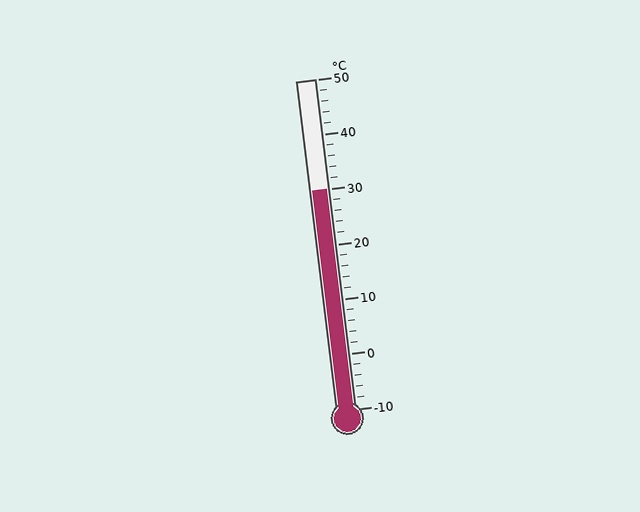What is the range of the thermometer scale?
The thermometer scale ranges from -10°C to 50°C.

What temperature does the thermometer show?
The thermometer shows approximately 30°C.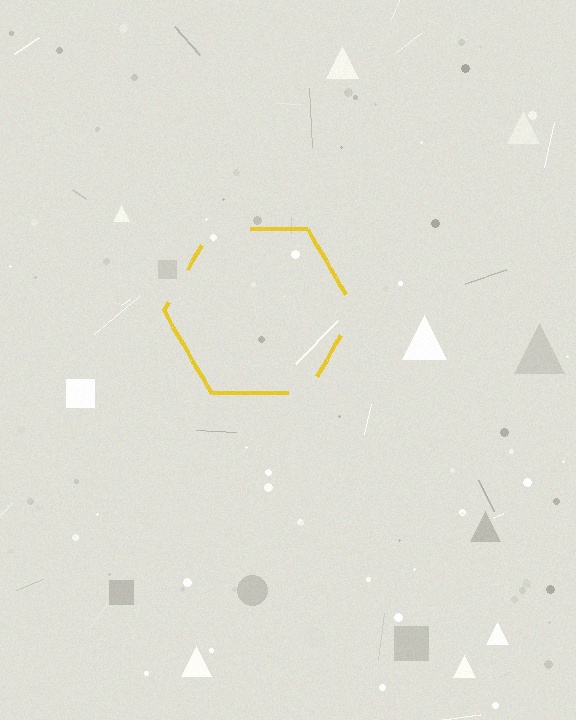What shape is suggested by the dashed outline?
The dashed outline suggests a hexagon.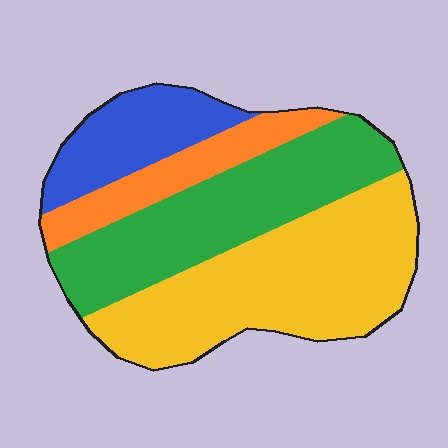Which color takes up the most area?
Yellow, at roughly 40%.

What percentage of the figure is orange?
Orange covers 13% of the figure.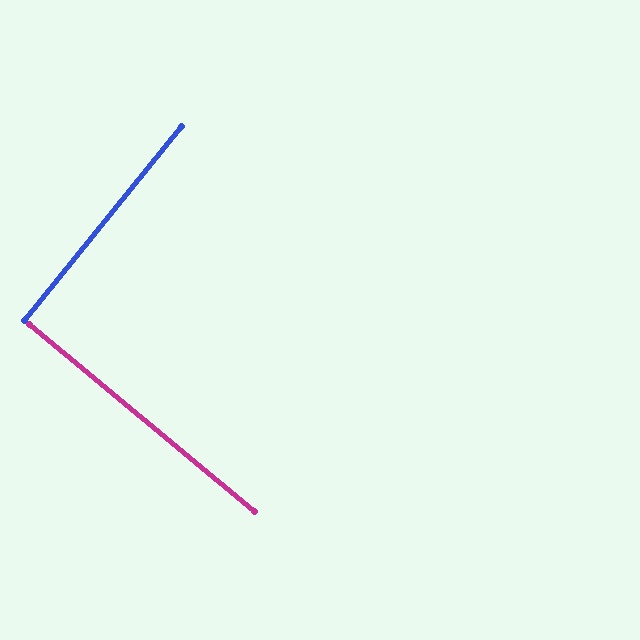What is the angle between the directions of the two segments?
Approximately 89 degrees.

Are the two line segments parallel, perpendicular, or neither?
Perpendicular — they meet at approximately 89°.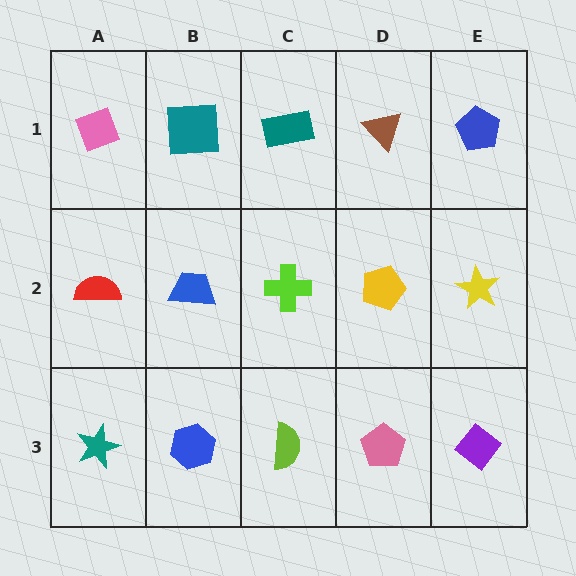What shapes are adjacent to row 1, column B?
A blue trapezoid (row 2, column B), a pink diamond (row 1, column A), a teal rectangle (row 1, column C).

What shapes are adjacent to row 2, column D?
A brown triangle (row 1, column D), a pink pentagon (row 3, column D), a lime cross (row 2, column C), a yellow star (row 2, column E).